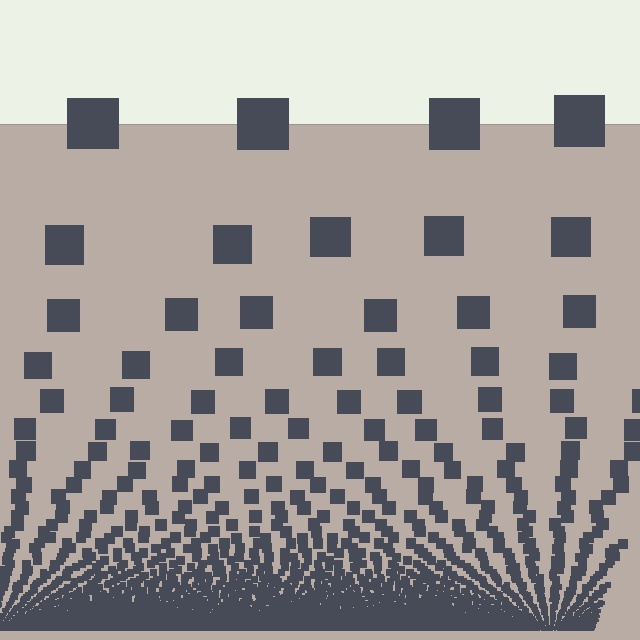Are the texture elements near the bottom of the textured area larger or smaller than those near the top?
Smaller. The gradient is inverted — elements near the bottom are smaller and denser.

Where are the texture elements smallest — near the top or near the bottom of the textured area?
Near the bottom.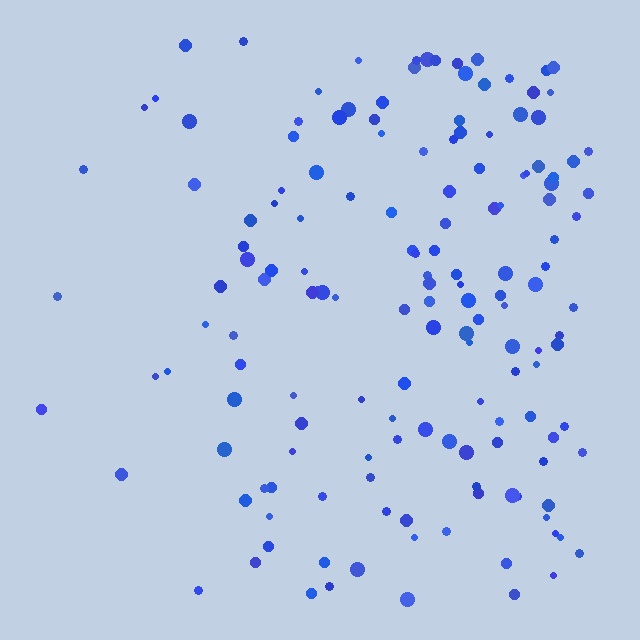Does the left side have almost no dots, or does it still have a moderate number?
Still a moderate number, just noticeably fewer than the right.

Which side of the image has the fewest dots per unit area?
The left.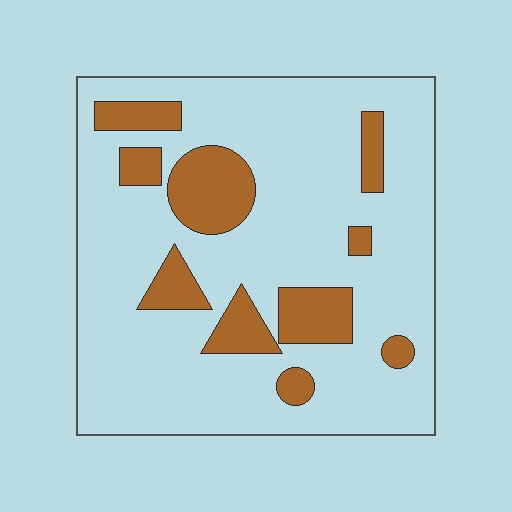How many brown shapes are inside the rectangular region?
10.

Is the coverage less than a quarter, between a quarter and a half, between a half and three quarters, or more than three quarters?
Less than a quarter.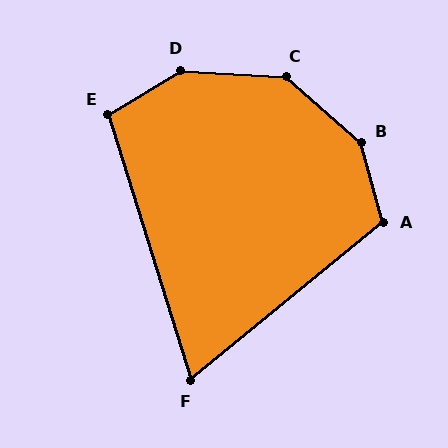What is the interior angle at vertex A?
Approximately 114 degrees (obtuse).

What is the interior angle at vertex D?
Approximately 145 degrees (obtuse).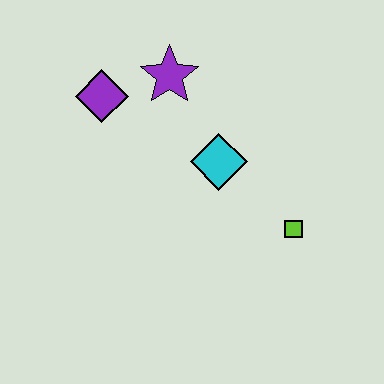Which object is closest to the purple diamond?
The purple star is closest to the purple diamond.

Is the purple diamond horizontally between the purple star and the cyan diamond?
No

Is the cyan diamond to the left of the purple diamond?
No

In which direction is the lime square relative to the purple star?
The lime square is below the purple star.